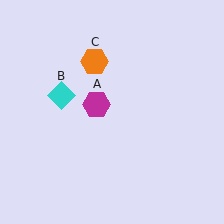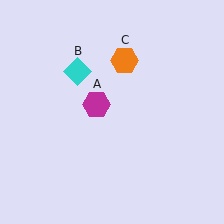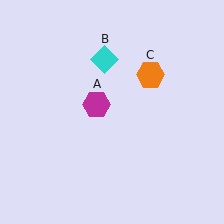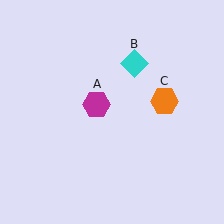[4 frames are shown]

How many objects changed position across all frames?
2 objects changed position: cyan diamond (object B), orange hexagon (object C).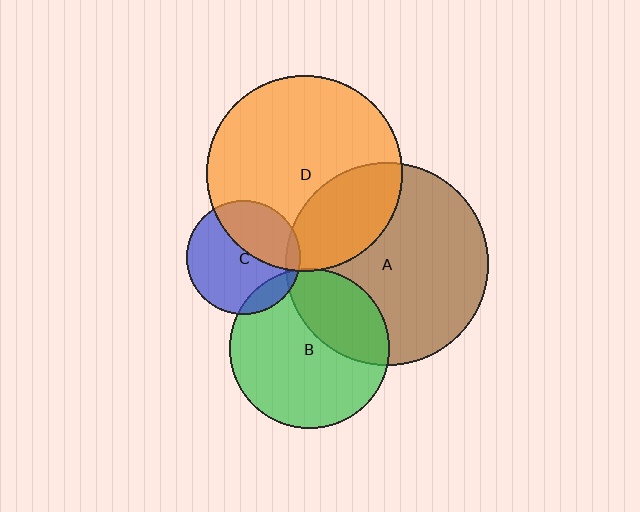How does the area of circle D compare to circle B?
Approximately 1.5 times.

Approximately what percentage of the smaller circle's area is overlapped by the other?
Approximately 15%.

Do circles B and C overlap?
Yes.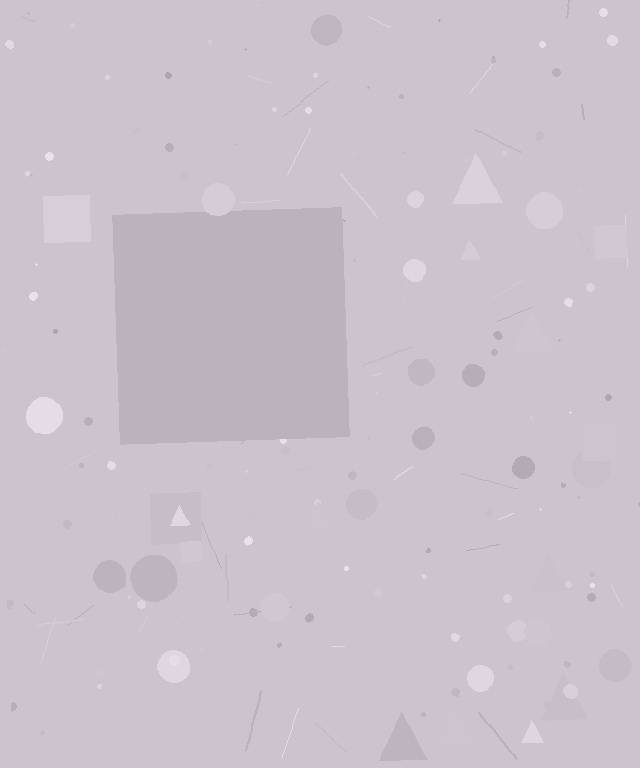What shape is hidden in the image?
A square is hidden in the image.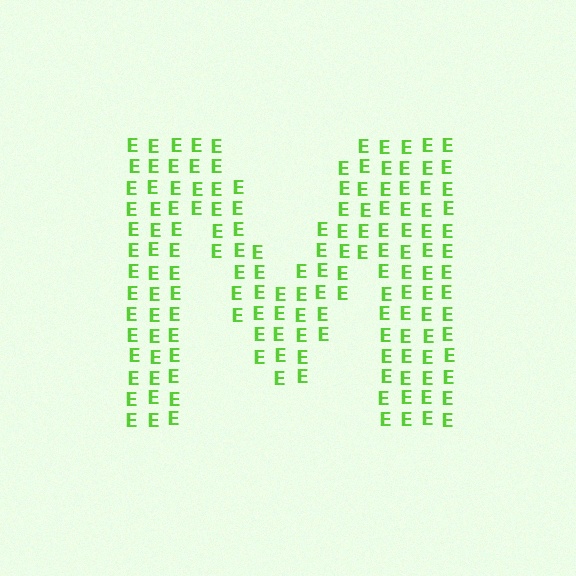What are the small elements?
The small elements are letter E's.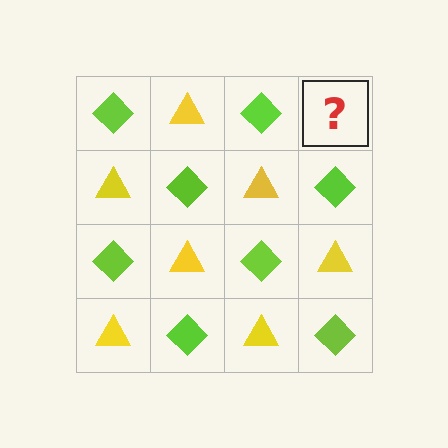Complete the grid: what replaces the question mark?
The question mark should be replaced with a yellow triangle.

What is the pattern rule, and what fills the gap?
The rule is that it alternates lime diamond and yellow triangle in a checkerboard pattern. The gap should be filled with a yellow triangle.